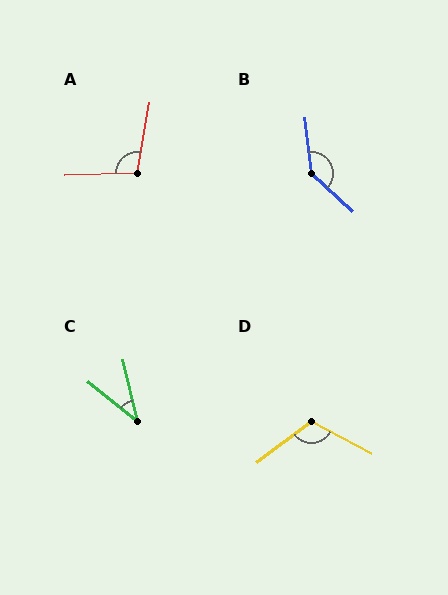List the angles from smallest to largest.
C (38°), A (101°), D (114°), B (139°).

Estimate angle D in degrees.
Approximately 114 degrees.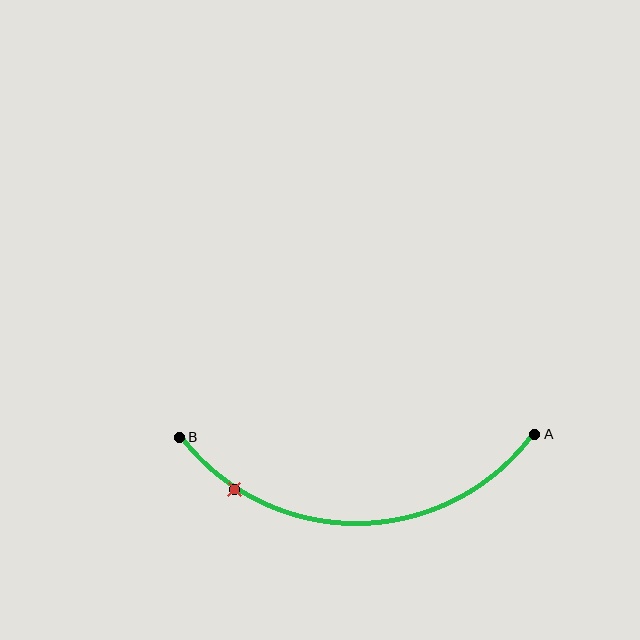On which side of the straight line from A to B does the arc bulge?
The arc bulges below the straight line connecting A and B.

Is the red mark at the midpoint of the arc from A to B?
No. The red mark lies on the arc but is closer to endpoint B. The arc midpoint would be at the point on the curve equidistant along the arc from both A and B.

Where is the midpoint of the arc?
The arc midpoint is the point on the curve farthest from the straight line joining A and B. It sits below that line.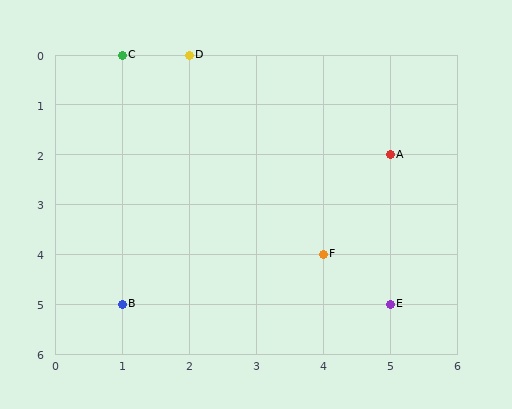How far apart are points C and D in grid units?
Points C and D are 1 column apart.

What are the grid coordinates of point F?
Point F is at grid coordinates (4, 4).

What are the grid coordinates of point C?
Point C is at grid coordinates (1, 0).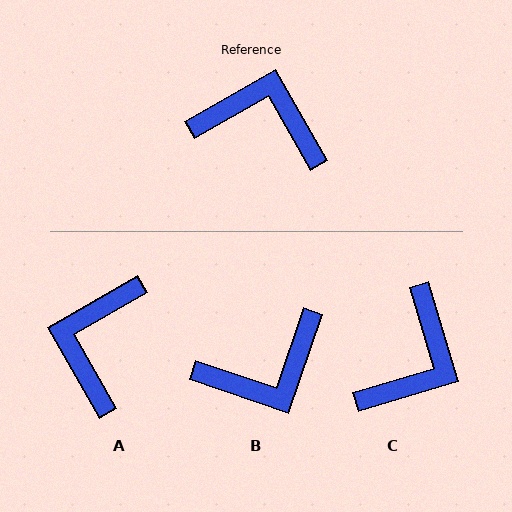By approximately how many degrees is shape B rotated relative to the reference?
Approximately 139 degrees clockwise.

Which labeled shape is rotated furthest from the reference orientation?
B, about 139 degrees away.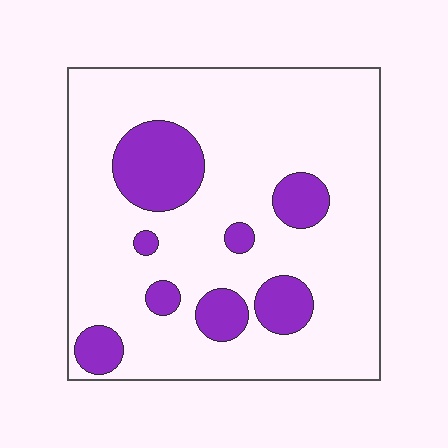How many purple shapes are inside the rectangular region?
8.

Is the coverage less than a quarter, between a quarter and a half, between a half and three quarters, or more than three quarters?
Less than a quarter.